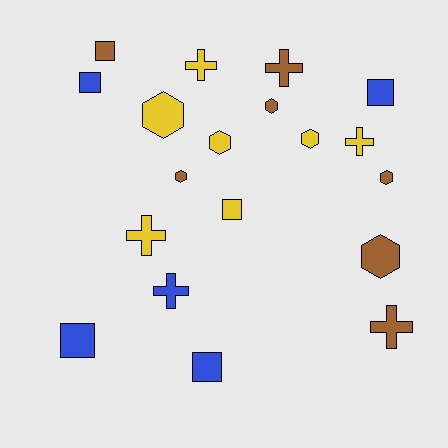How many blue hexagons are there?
There are no blue hexagons.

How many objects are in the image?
There are 19 objects.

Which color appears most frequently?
Yellow, with 7 objects.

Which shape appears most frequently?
Hexagon, with 7 objects.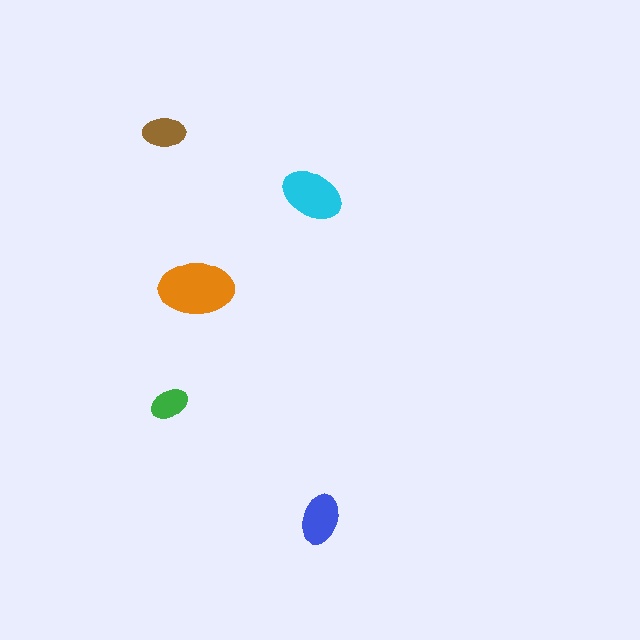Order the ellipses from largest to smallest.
the orange one, the cyan one, the blue one, the brown one, the green one.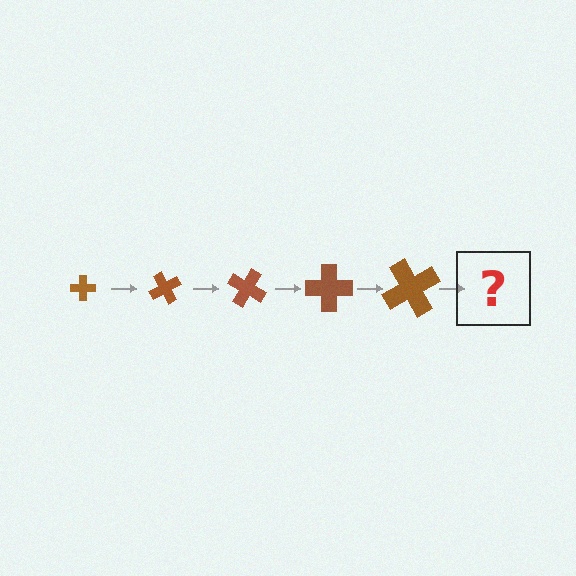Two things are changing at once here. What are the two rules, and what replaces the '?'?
The two rules are that the cross grows larger each step and it rotates 60 degrees each step. The '?' should be a cross, larger than the previous one and rotated 300 degrees from the start.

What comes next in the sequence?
The next element should be a cross, larger than the previous one and rotated 300 degrees from the start.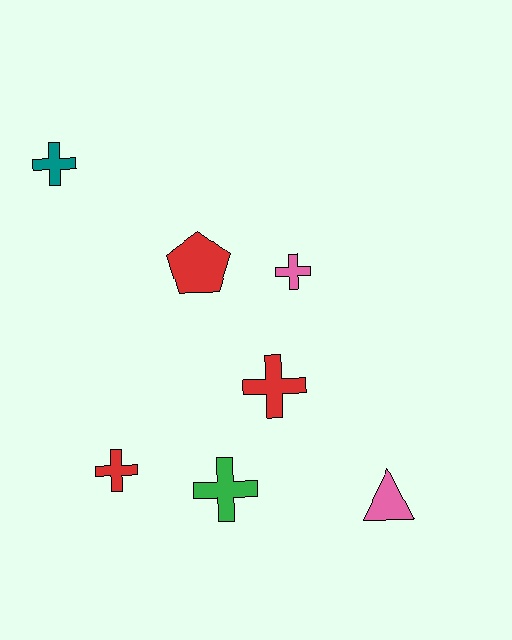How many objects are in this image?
There are 7 objects.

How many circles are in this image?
There are no circles.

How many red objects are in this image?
There are 3 red objects.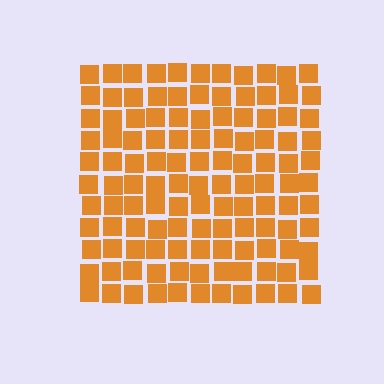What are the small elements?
The small elements are squares.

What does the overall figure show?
The overall figure shows a square.